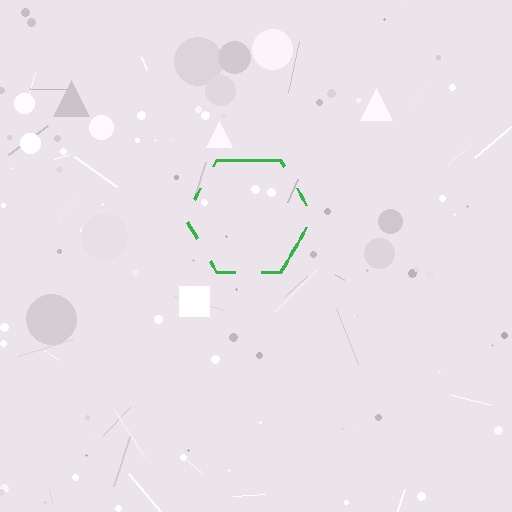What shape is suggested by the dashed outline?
The dashed outline suggests a hexagon.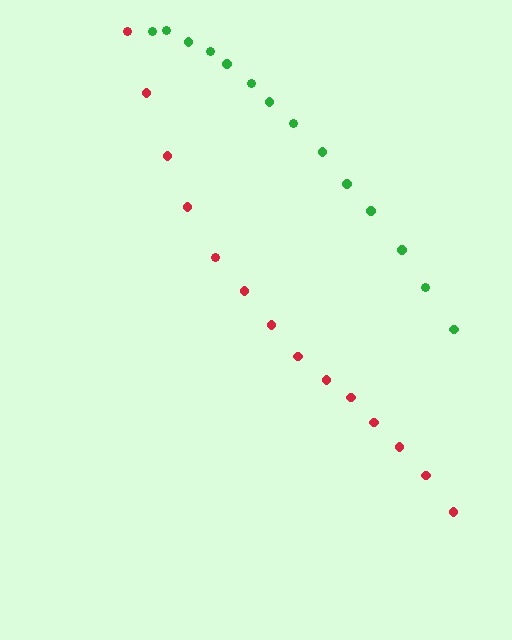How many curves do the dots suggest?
There are 2 distinct paths.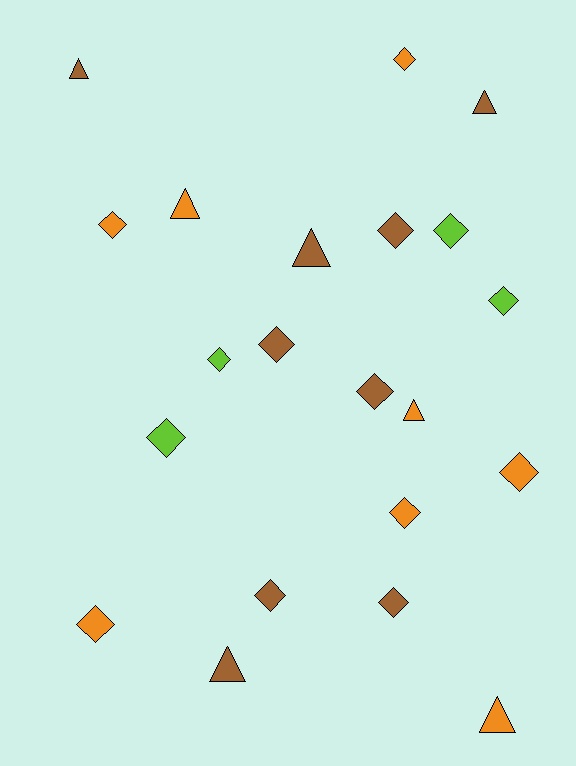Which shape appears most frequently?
Diamond, with 14 objects.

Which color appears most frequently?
Brown, with 9 objects.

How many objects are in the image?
There are 21 objects.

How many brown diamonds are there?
There are 5 brown diamonds.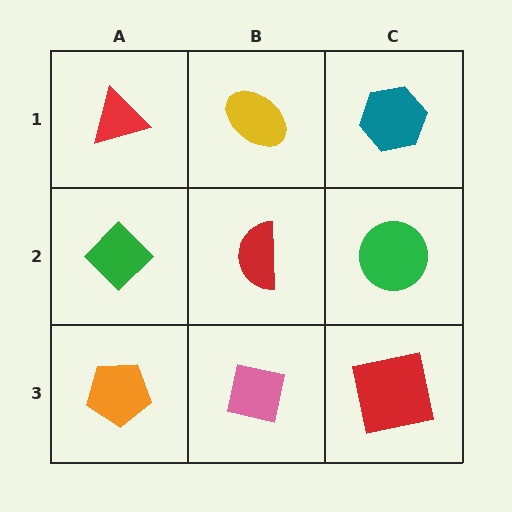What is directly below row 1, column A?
A green diamond.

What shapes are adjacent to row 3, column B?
A red semicircle (row 2, column B), an orange pentagon (row 3, column A), a red square (row 3, column C).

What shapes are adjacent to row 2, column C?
A teal hexagon (row 1, column C), a red square (row 3, column C), a red semicircle (row 2, column B).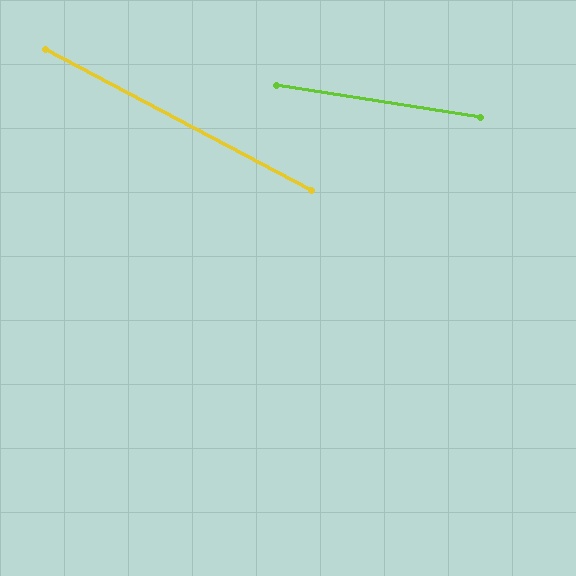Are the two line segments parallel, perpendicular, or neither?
Neither parallel nor perpendicular — they differ by about 19°.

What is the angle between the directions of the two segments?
Approximately 19 degrees.